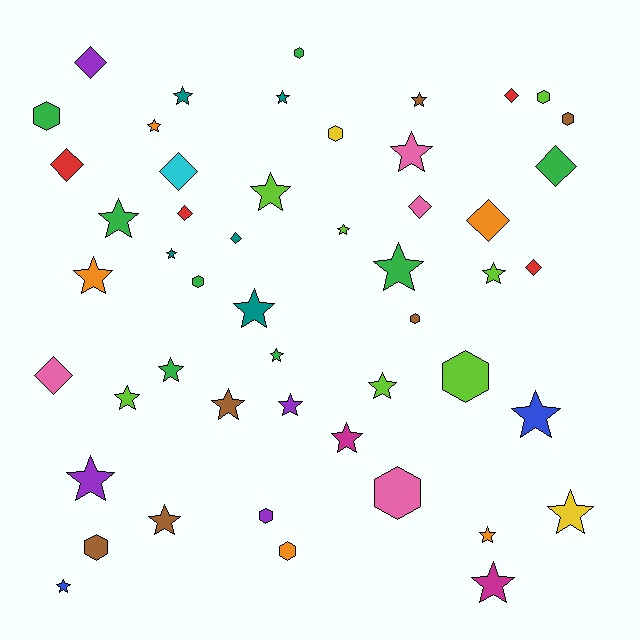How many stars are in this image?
There are 27 stars.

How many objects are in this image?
There are 50 objects.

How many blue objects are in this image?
There are 2 blue objects.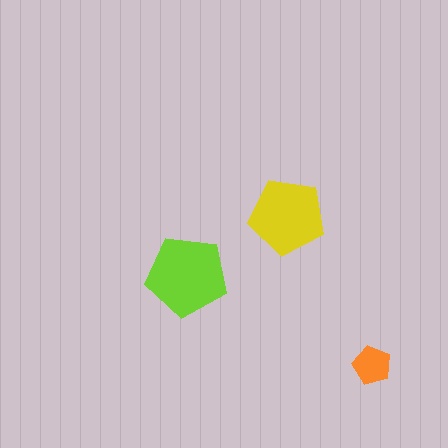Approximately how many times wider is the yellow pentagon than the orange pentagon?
About 2 times wider.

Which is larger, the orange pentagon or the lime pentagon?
The lime one.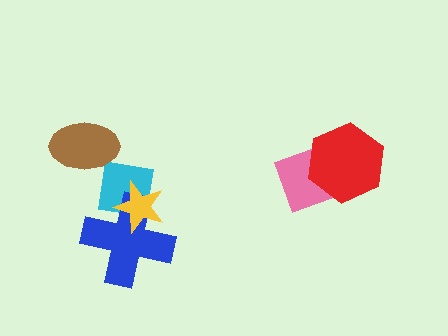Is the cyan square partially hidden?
Yes, it is partially covered by another shape.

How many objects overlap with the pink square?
1 object overlaps with the pink square.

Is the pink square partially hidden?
Yes, it is partially covered by another shape.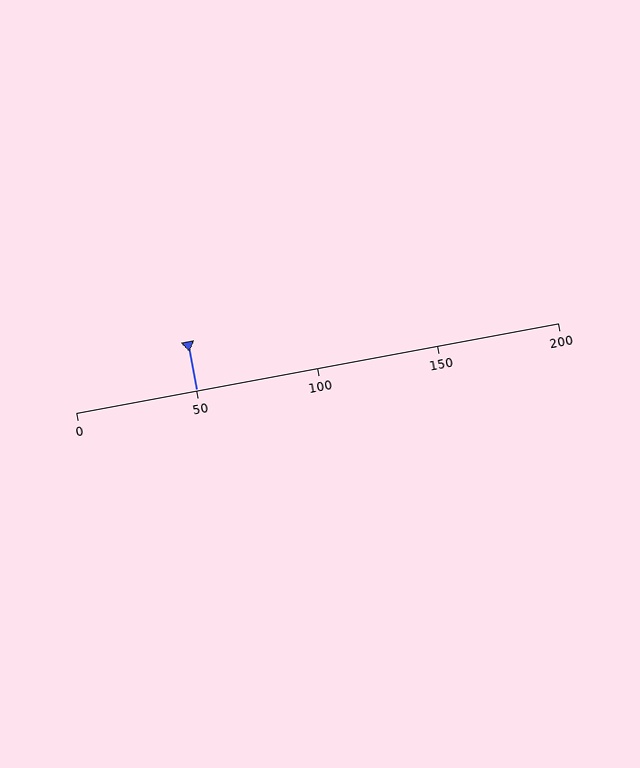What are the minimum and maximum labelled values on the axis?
The axis runs from 0 to 200.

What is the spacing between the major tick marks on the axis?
The major ticks are spaced 50 apart.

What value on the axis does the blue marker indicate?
The marker indicates approximately 50.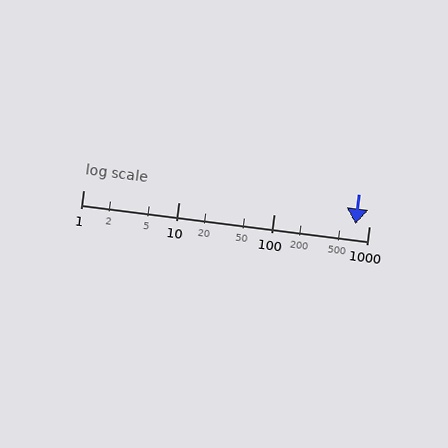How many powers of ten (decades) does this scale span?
The scale spans 3 decades, from 1 to 1000.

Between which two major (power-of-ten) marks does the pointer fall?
The pointer is between 100 and 1000.